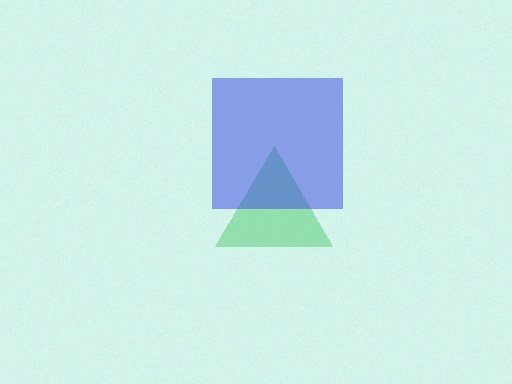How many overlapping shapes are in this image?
There are 2 overlapping shapes in the image.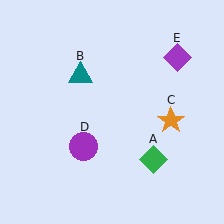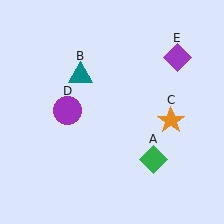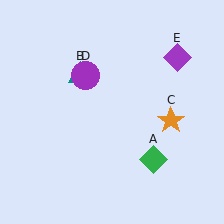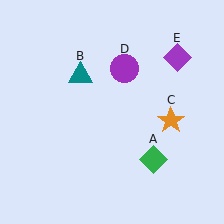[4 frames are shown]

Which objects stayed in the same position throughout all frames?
Green diamond (object A) and teal triangle (object B) and orange star (object C) and purple diamond (object E) remained stationary.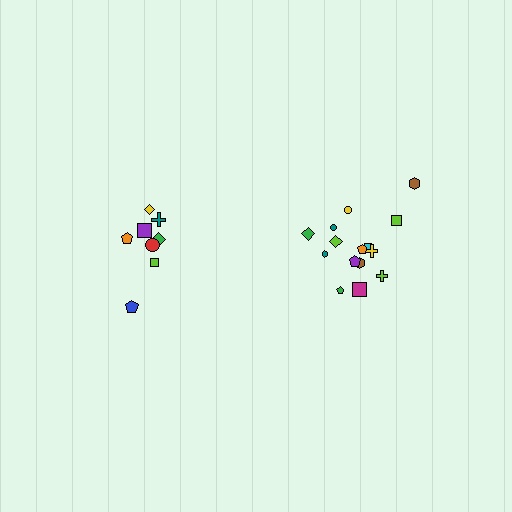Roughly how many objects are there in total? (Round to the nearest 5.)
Roughly 25 objects in total.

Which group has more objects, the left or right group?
The right group.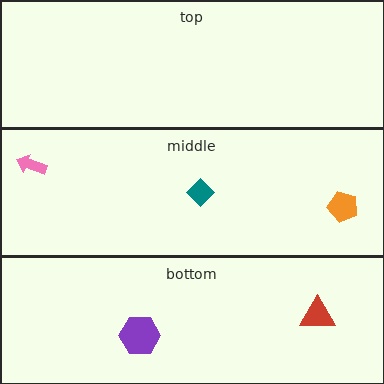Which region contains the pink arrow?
The middle region.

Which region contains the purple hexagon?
The bottom region.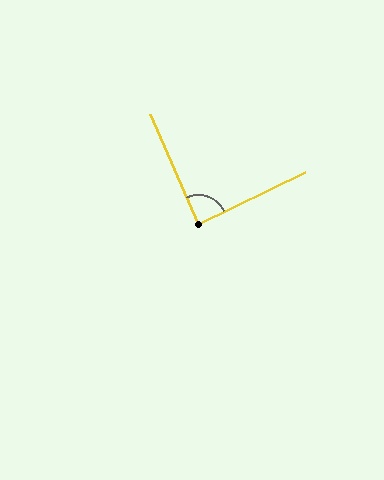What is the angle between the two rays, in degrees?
Approximately 88 degrees.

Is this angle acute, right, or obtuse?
It is approximately a right angle.